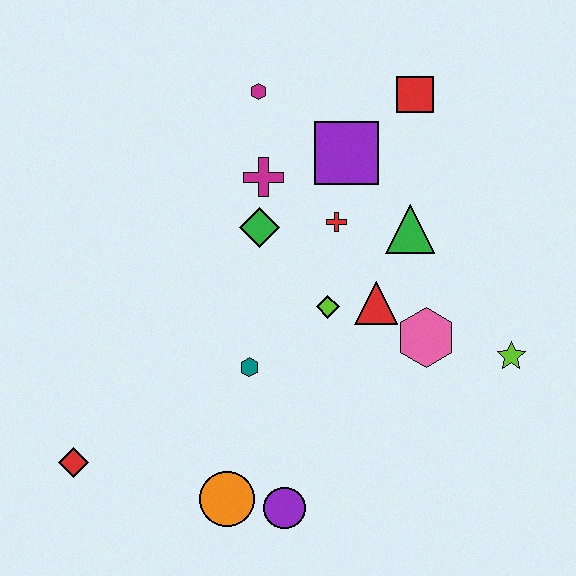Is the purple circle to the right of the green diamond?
Yes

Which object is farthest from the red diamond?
The red square is farthest from the red diamond.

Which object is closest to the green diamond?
The magenta cross is closest to the green diamond.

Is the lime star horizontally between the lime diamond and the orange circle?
No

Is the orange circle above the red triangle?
No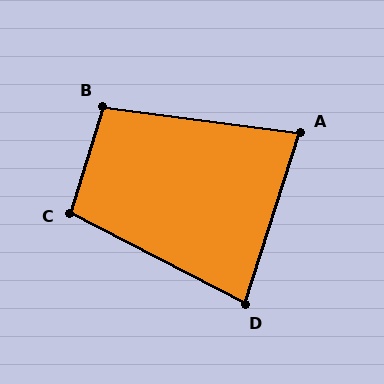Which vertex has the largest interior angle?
C, at approximately 100 degrees.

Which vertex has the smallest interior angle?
A, at approximately 80 degrees.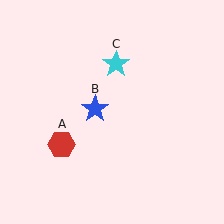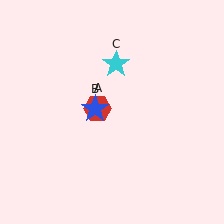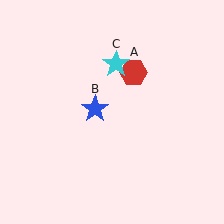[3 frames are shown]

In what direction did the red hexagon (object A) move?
The red hexagon (object A) moved up and to the right.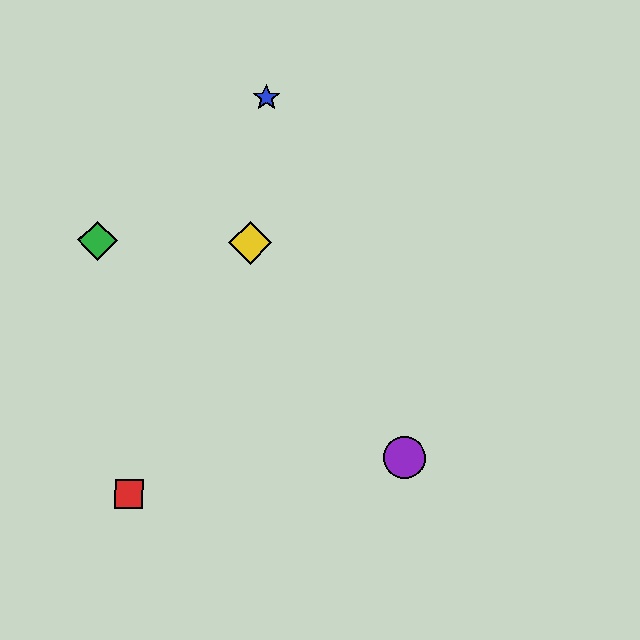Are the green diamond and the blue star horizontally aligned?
No, the green diamond is at y≈241 and the blue star is at y≈98.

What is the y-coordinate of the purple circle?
The purple circle is at y≈458.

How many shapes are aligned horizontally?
2 shapes (the green diamond, the yellow diamond) are aligned horizontally.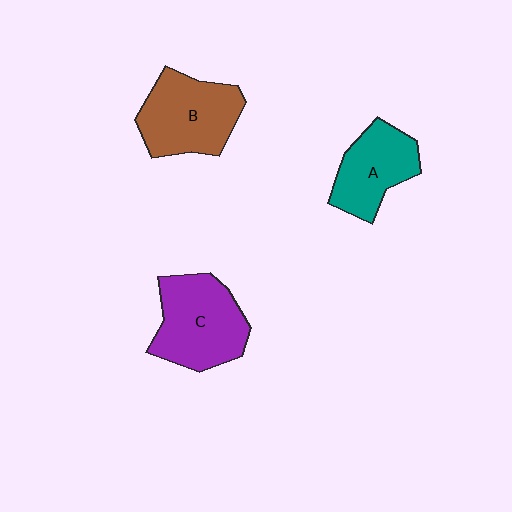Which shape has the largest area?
Shape C (purple).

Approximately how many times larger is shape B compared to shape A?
Approximately 1.2 times.